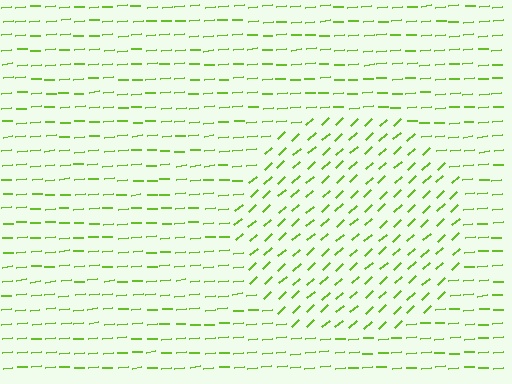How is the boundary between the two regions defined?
The boundary is defined purely by a change in line orientation (approximately 38 degrees difference). All lines are the same color and thickness.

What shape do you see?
I see a circle.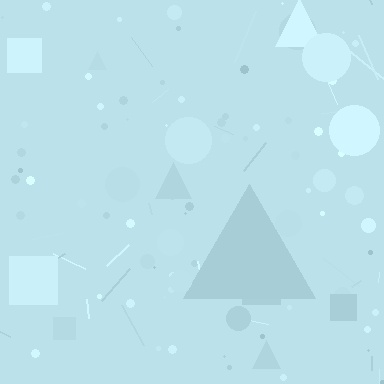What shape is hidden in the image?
A triangle is hidden in the image.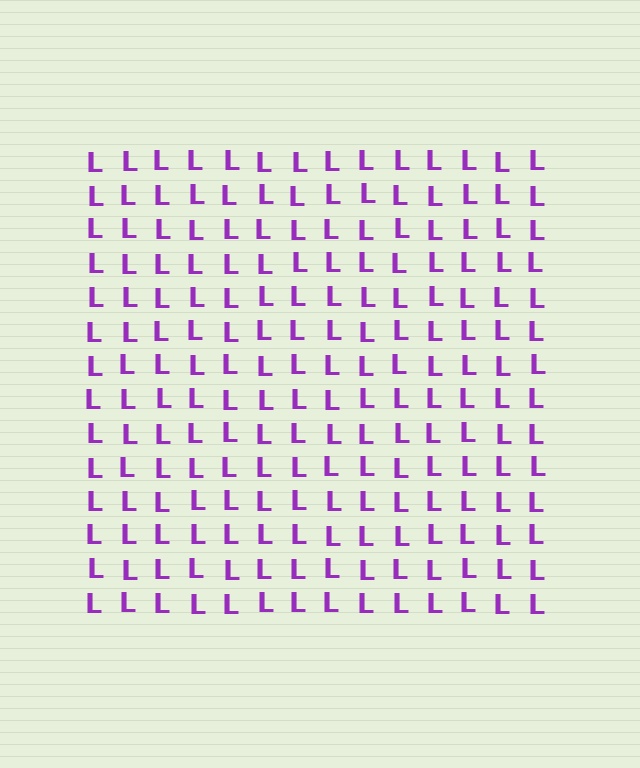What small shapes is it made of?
It is made of small letter L's.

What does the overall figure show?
The overall figure shows a square.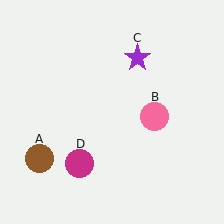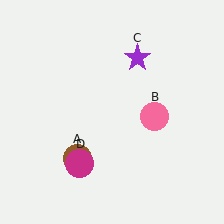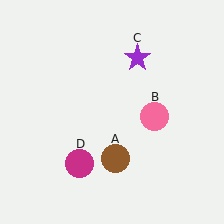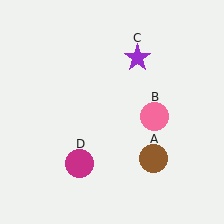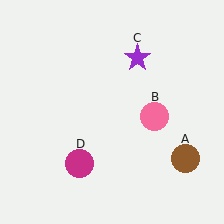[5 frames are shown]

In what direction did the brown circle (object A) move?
The brown circle (object A) moved right.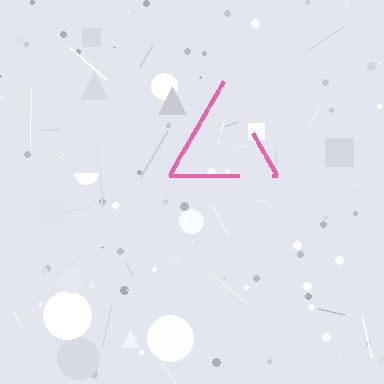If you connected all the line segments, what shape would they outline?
They would outline a triangle.